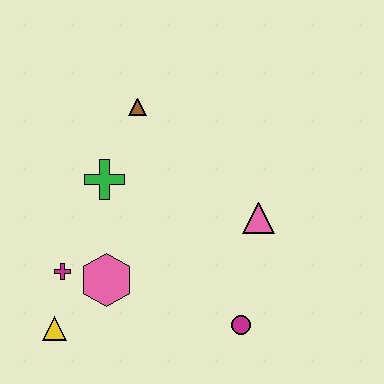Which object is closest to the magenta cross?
The pink hexagon is closest to the magenta cross.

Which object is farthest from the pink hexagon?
The brown triangle is farthest from the pink hexagon.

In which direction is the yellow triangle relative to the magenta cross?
The yellow triangle is below the magenta cross.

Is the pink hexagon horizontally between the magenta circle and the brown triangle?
No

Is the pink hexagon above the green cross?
No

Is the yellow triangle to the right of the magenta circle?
No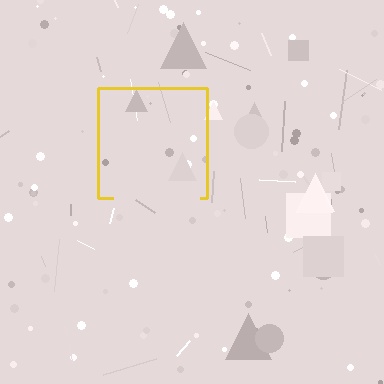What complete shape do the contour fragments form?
The contour fragments form a square.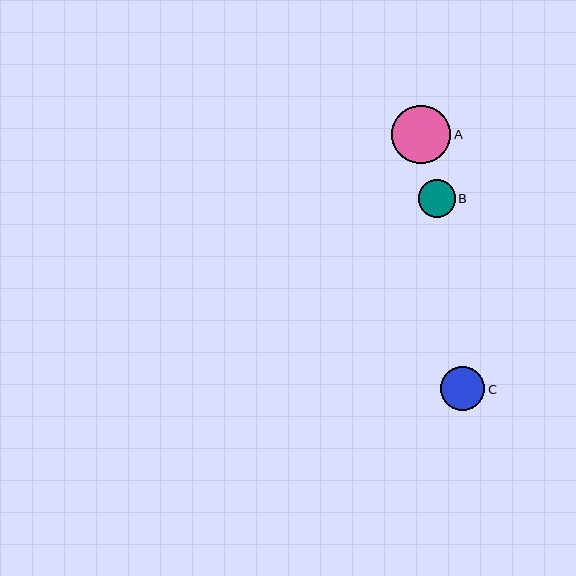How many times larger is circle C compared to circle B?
Circle C is approximately 1.2 times the size of circle B.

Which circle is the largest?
Circle A is the largest with a size of approximately 59 pixels.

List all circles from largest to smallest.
From largest to smallest: A, C, B.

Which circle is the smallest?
Circle B is the smallest with a size of approximately 37 pixels.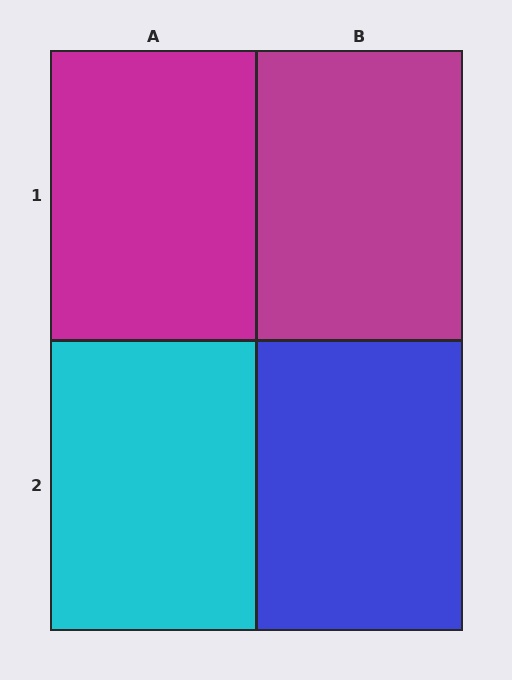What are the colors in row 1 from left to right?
Magenta, magenta.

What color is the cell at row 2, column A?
Cyan.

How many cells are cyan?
1 cell is cyan.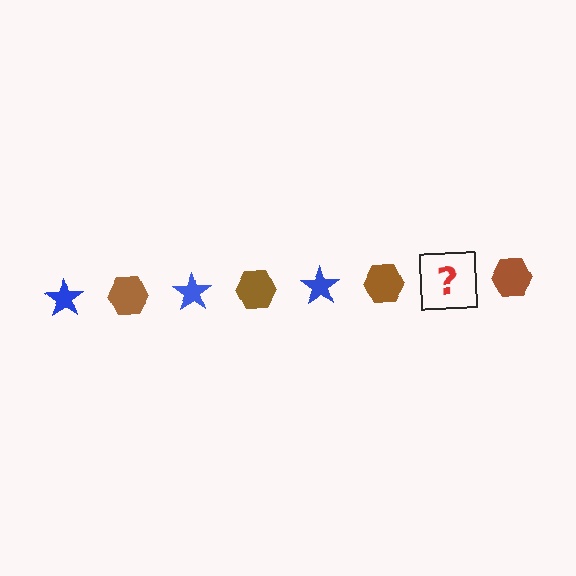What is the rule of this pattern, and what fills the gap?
The rule is that the pattern alternates between blue star and brown hexagon. The gap should be filled with a blue star.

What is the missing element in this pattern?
The missing element is a blue star.